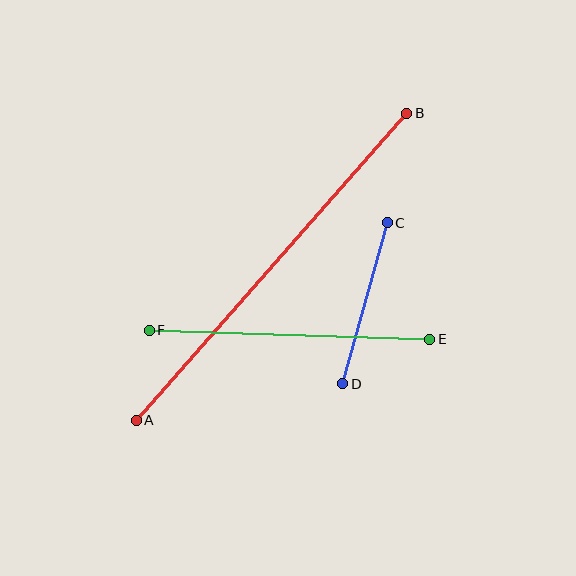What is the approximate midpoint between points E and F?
The midpoint is at approximately (290, 335) pixels.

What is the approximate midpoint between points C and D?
The midpoint is at approximately (365, 303) pixels.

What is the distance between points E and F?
The distance is approximately 281 pixels.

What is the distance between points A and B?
The distance is approximately 409 pixels.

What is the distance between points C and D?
The distance is approximately 167 pixels.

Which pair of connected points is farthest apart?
Points A and B are farthest apart.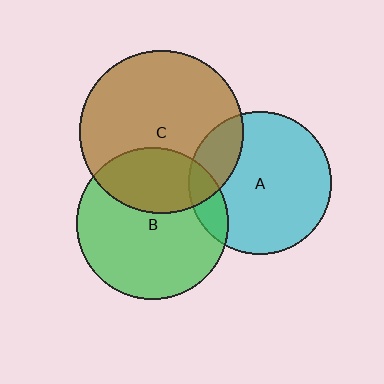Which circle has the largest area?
Circle C (brown).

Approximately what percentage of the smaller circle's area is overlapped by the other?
Approximately 30%.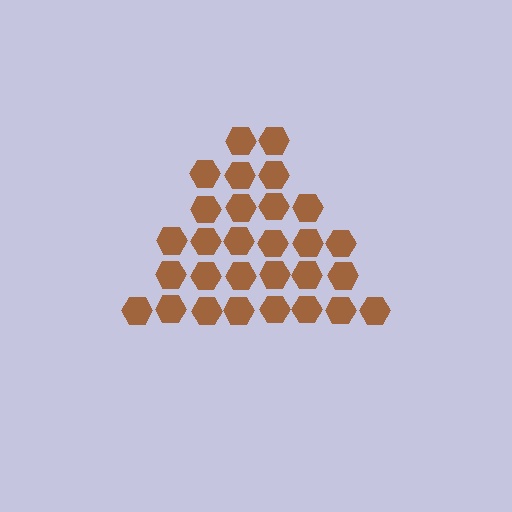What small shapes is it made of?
It is made of small hexagons.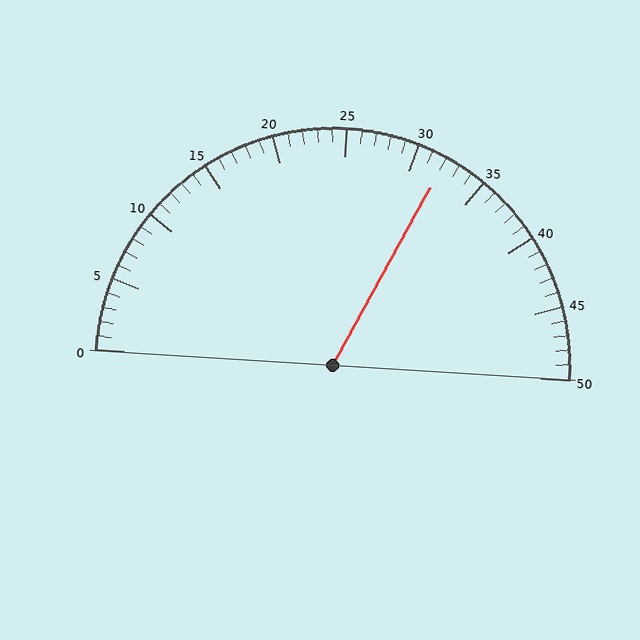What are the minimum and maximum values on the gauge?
The gauge ranges from 0 to 50.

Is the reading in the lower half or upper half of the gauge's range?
The reading is in the upper half of the range (0 to 50).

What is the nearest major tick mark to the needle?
The nearest major tick mark is 30.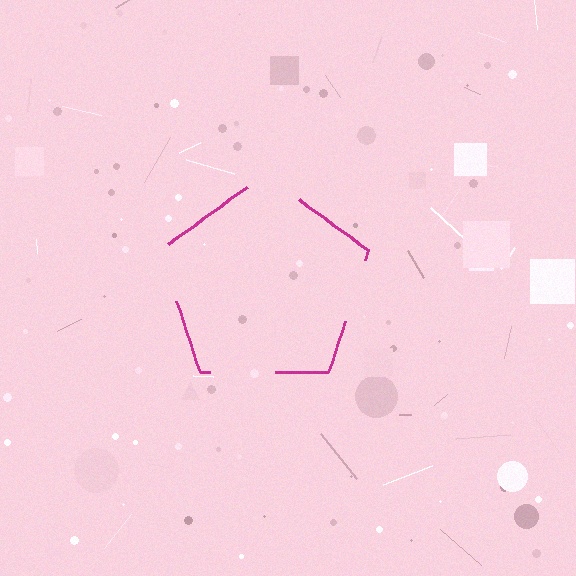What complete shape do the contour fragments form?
The contour fragments form a pentagon.